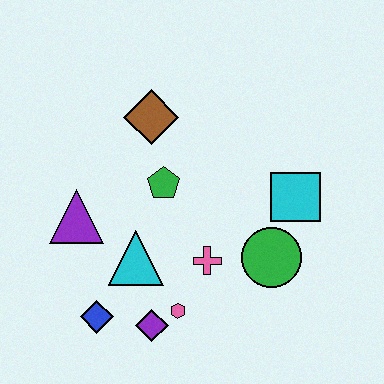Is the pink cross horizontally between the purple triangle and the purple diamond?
No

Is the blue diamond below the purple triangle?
Yes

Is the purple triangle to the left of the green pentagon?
Yes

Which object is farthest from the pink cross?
The brown diamond is farthest from the pink cross.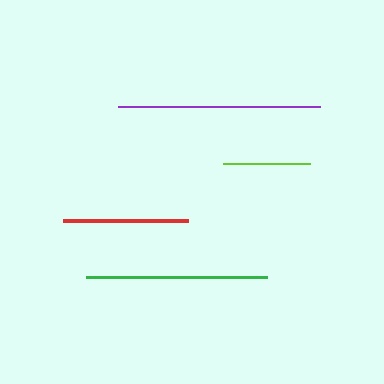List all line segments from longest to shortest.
From longest to shortest: purple, green, red, lime.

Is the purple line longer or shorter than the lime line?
The purple line is longer than the lime line.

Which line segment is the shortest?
The lime line is the shortest at approximately 87 pixels.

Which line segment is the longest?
The purple line is the longest at approximately 203 pixels.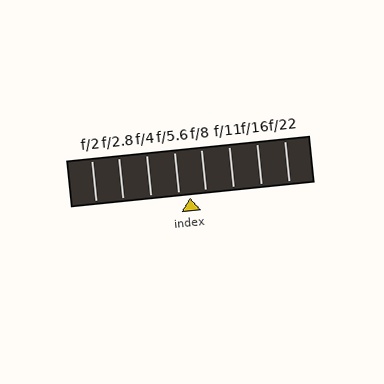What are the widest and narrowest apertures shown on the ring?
The widest aperture shown is f/2 and the narrowest is f/22.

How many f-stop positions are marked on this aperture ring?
There are 8 f-stop positions marked.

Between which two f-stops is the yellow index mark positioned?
The index mark is between f/5.6 and f/8.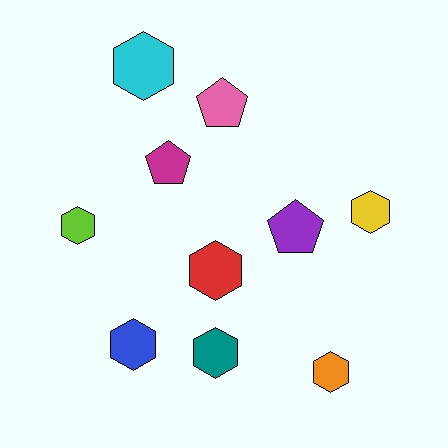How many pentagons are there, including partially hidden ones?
There are 3 pentagons.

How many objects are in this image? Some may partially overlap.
There are 10 objects.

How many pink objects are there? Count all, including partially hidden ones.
There is 1 pink object.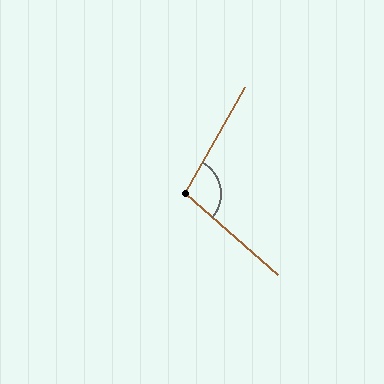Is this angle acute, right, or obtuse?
It is obtuse.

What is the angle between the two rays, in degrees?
Approximately 102 degrees.